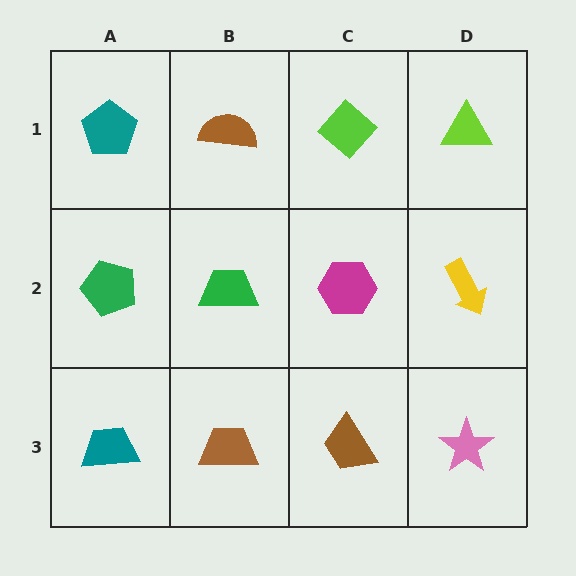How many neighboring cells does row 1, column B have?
3.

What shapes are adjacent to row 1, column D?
A yellow arrow (row 2, column D), a lime diamond (row 1, column C).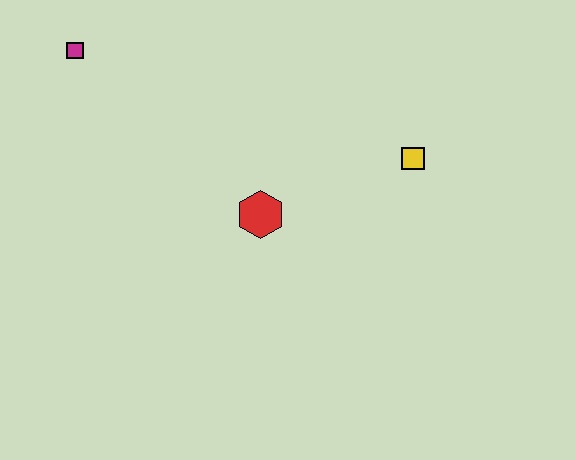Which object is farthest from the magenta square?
The yellow square is farthest from the magenta square.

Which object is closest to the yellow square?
The red hexagon is closest to the yellow square.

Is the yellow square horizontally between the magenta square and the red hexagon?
No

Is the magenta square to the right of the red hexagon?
No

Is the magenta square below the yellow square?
No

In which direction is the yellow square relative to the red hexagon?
The yellow square is to the right of the red hexagon.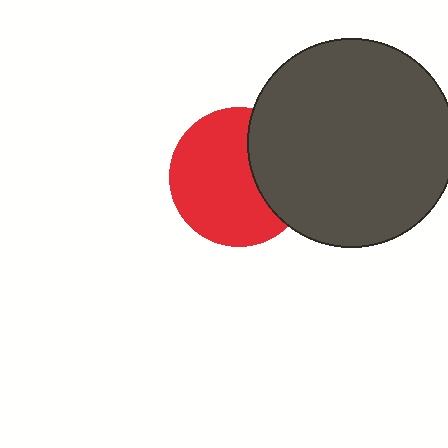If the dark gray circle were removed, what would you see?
You would see the complete red circle.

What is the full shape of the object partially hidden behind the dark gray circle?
The partially hidden object is a red circle.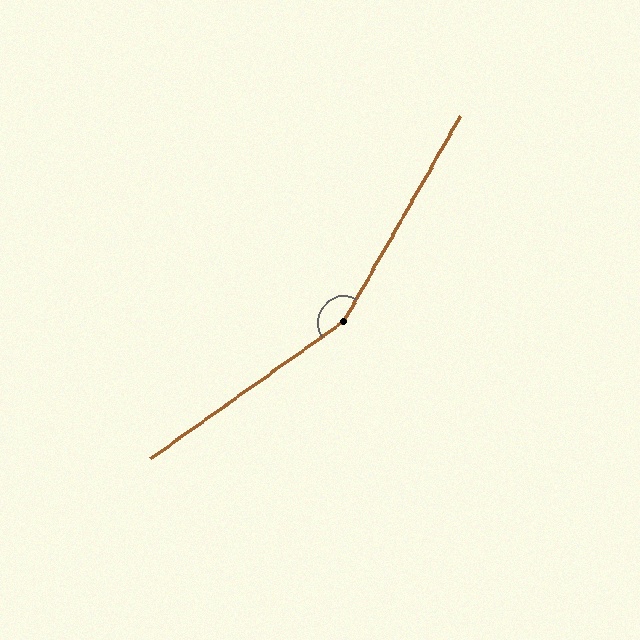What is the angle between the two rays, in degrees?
Approximately 155 degrees.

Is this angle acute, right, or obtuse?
It is obtuse.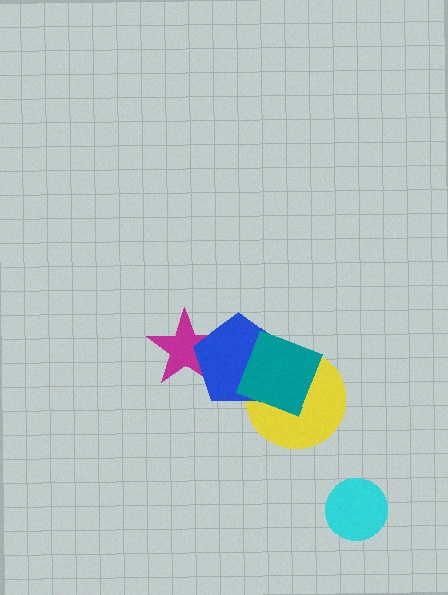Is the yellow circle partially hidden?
Yes, it is partially covered by another shape.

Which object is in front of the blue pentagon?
The teal square is in front of the blue pentagon.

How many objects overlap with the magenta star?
1 object overlaps with the magenta star.